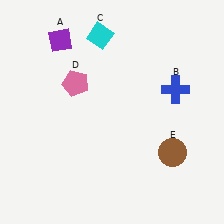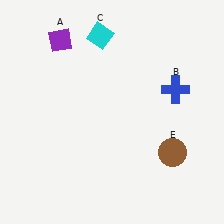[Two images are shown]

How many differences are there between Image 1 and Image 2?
There is 1 difference between the two images.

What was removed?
The pink pentagon (D) was removed in Image 2.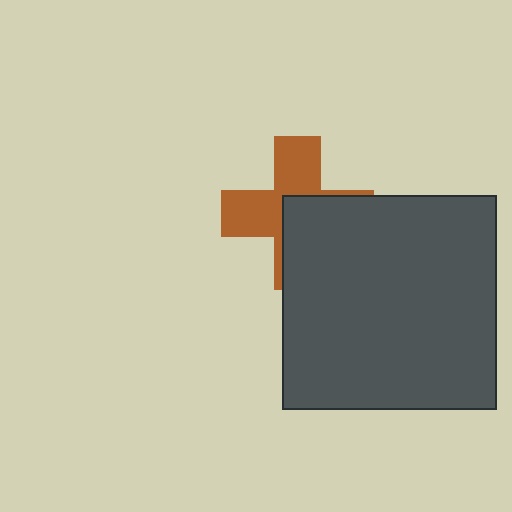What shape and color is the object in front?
The object in front is a dark gray square.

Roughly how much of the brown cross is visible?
About half of it is visible (roughly 52%).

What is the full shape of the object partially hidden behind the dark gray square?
The partially hidden object is a brown cross.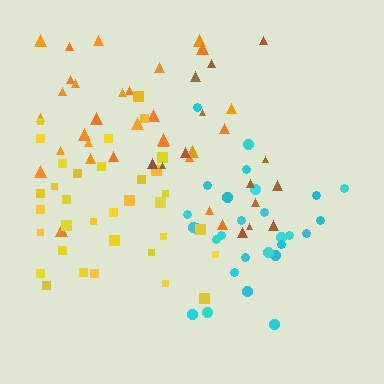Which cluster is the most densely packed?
Cyan.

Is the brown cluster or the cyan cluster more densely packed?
Cyan.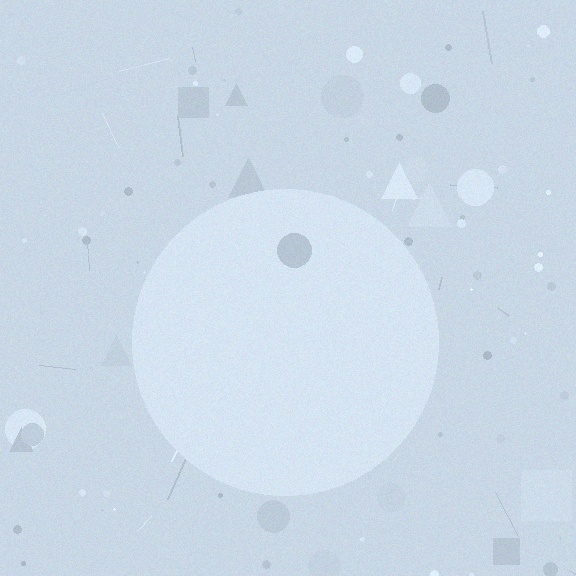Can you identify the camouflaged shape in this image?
The camouflaged shape is a circle.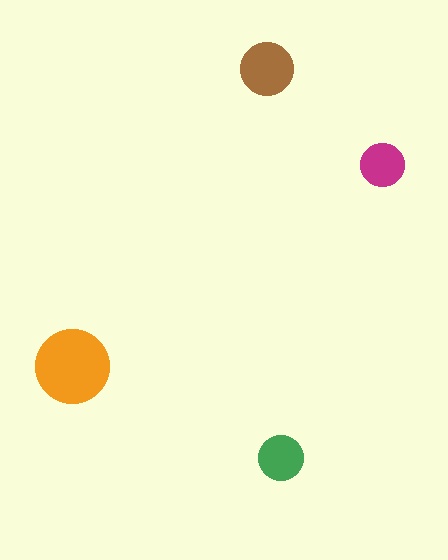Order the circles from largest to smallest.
the orange one, the brown one, the green one, the magenta one.